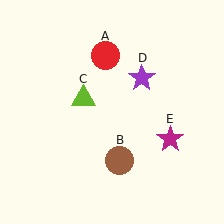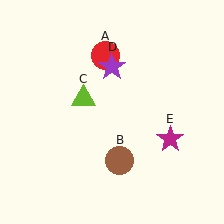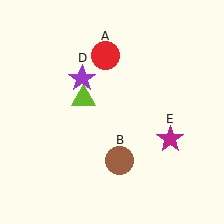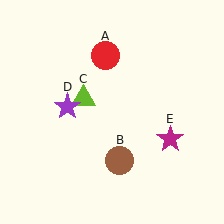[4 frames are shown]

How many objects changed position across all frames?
1 object changed position: purple star (object D).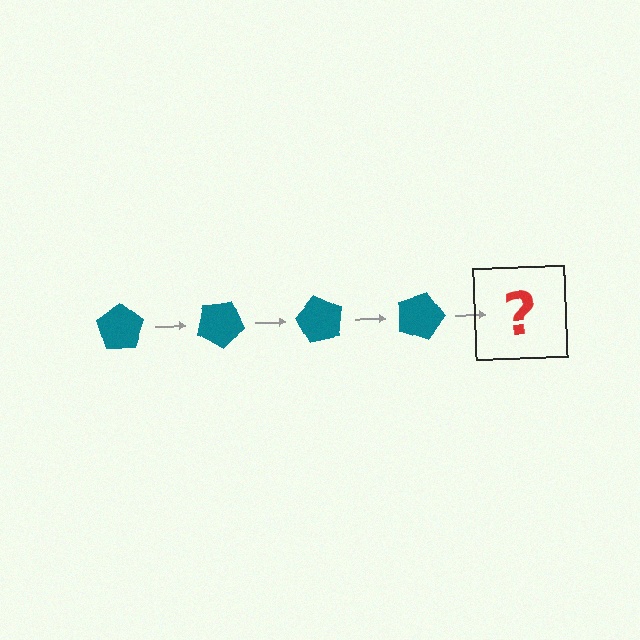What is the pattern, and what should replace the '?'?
The pattern is that the pentagon rotates 30 degrees each step. The '?' should be a teal pentagon rotated 120 degrees.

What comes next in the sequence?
The next element should be a teal pentagon rotated 120 degrees.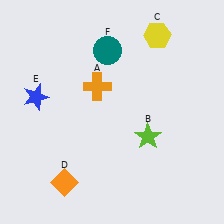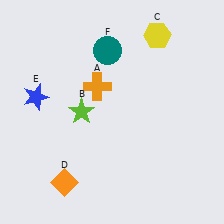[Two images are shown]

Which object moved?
The lime star (B) moved left.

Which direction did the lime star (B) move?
The lime star (B) moved left.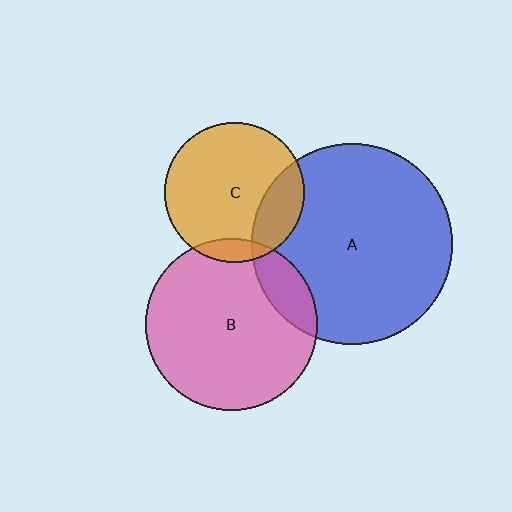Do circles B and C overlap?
Yes.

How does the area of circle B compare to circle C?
Approximately 1.5 times.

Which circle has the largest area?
Circle A (blue).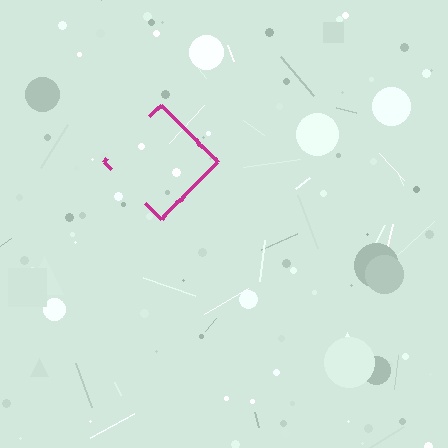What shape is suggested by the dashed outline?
The dashed outline suggests a diamond.